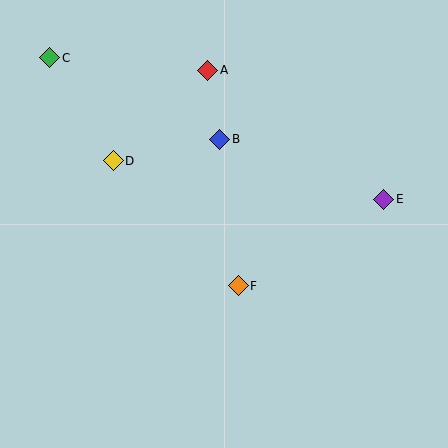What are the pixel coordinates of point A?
Point A is at (208, 70).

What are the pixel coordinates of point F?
Point F is at (238, 286).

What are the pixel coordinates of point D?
Point D is at (113, 161).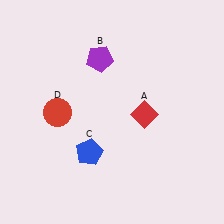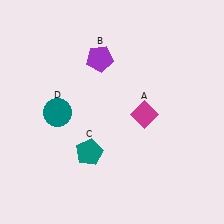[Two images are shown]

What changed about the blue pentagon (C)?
In Image 1, C is blue. In Image 2, it changed to teal.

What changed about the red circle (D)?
In Image 1, D is red. In Image 2, it changed to teal.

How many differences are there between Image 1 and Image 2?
There are 3 differences between the two images.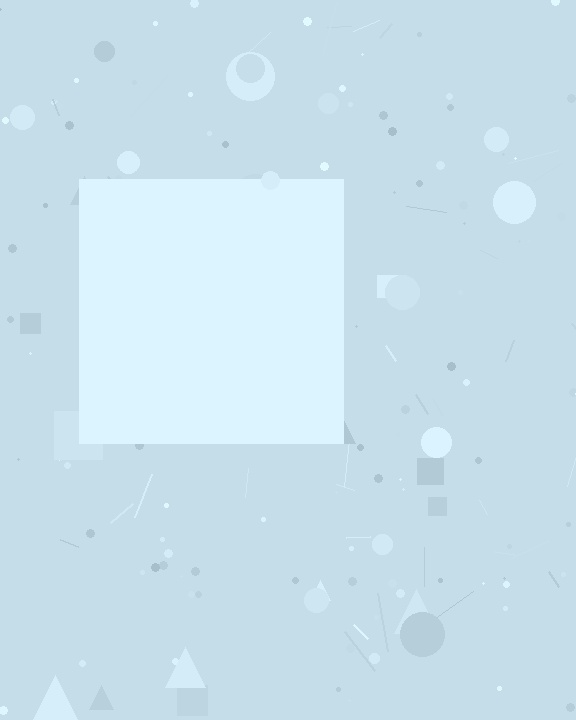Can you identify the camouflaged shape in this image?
The camouflaged shape is a square.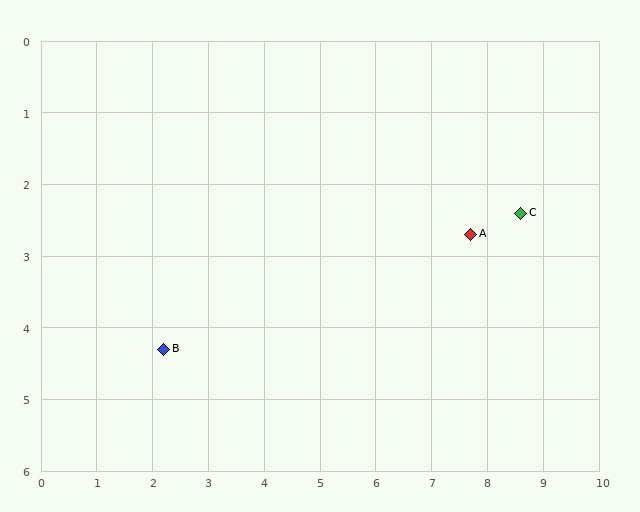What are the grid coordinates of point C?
Point C is at approximately (8.6, 2.4).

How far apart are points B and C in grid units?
Points B and C are about 6.7 grid units apart.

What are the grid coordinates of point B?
Point B is at approximately (2.2, 4.3).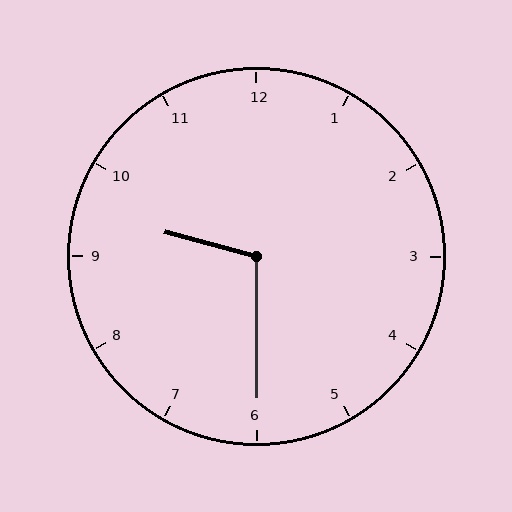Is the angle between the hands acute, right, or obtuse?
It is obtuse.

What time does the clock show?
9:30.